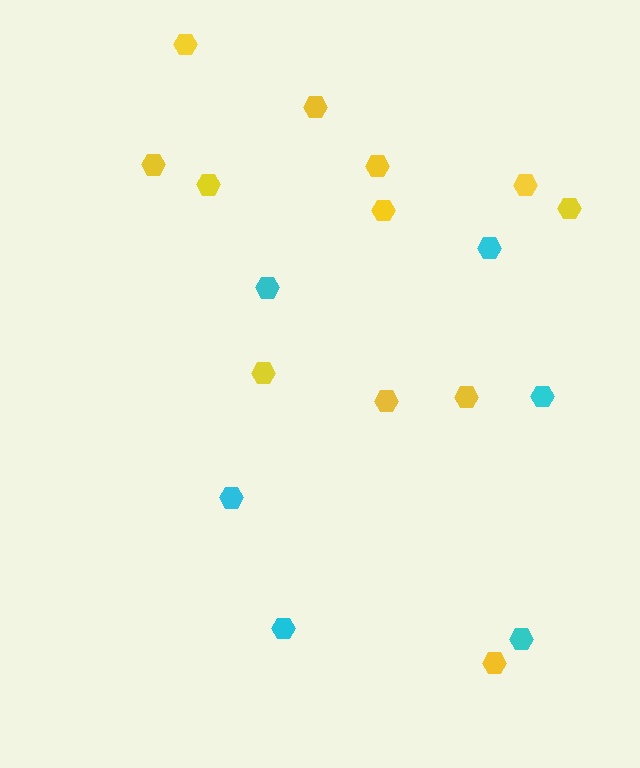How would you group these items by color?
There are 2 groups: one group of cyan hexagons (6) and one group of yellow hexagons (12).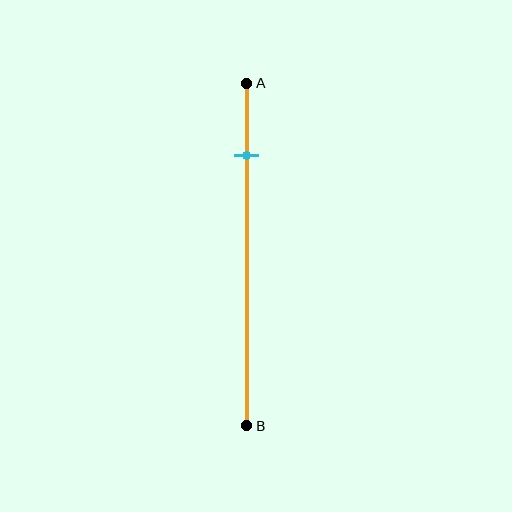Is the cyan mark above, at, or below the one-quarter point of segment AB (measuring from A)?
The cyan mark is above the one-quarter point of segment AB.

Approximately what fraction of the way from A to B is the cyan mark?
The cyan mark is approximately 20% of the way from A to B.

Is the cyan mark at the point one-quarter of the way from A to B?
No, the mark is at about 20% from A, not at the 25% one-quarter point.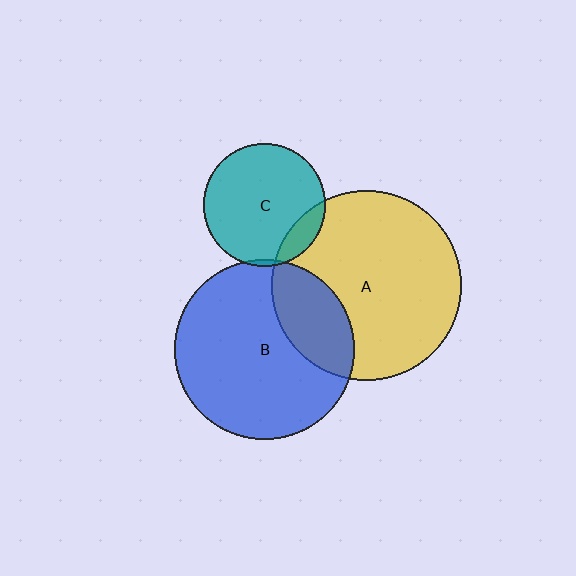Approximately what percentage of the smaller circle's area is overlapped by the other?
Approximately 15%.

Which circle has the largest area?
Circle A (yellow).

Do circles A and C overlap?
Yes.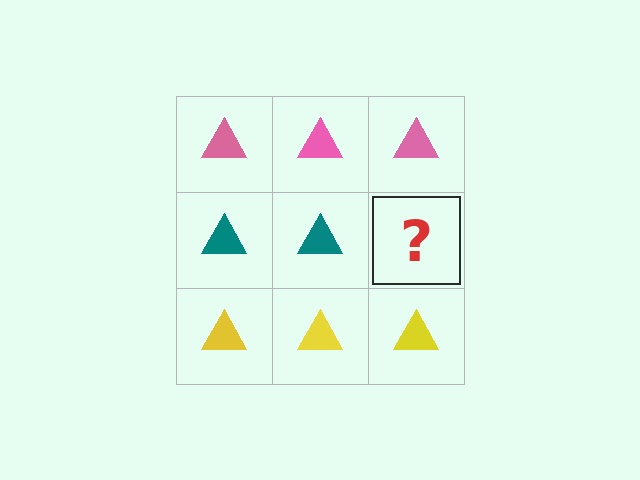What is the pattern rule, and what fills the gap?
The rule is that each row has a consistent color. The gap should be filled with a teal triangle.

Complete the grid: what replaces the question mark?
The question mark should be replaced with a teal triangle.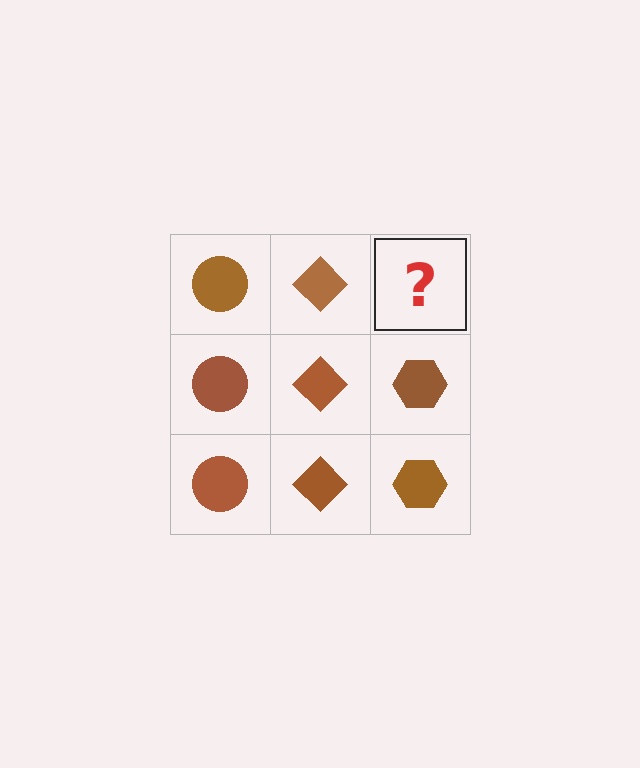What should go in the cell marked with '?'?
The missing cell should contain a brown hexagon.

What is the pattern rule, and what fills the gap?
The rule is that each column has a consistent shape. The gap should be filled with a brown hexagon.